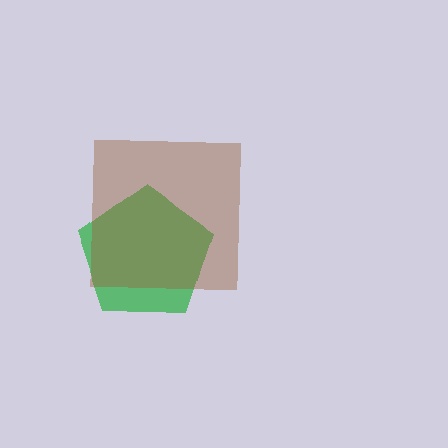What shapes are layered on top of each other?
The layered shapes are: a green pentagon, a brown square.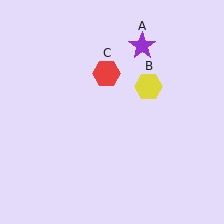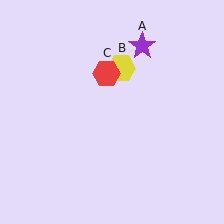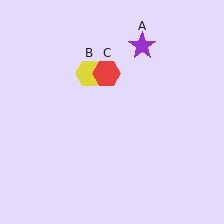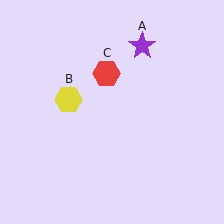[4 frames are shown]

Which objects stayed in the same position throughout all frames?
Purple star (object A) and red hexagon (object C) remained stationary.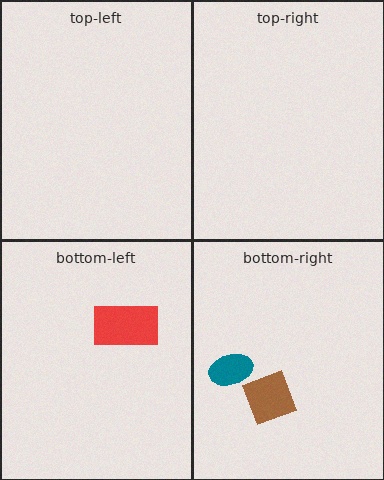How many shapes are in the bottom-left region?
1.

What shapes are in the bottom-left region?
The red rectangle.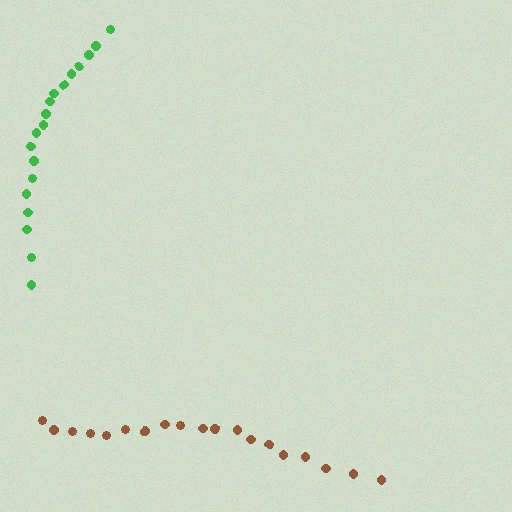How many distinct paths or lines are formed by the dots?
There are 2 distinct paths.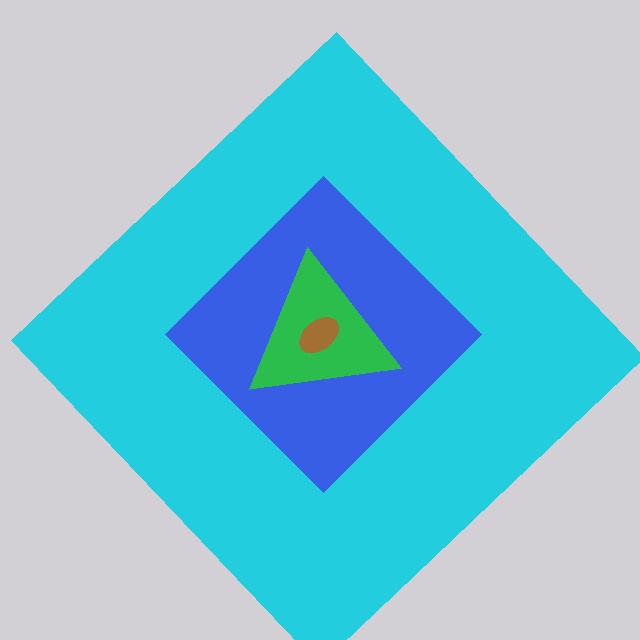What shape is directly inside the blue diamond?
The green triangle.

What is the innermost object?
The brown ellipse.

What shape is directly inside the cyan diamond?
The blue diamond.